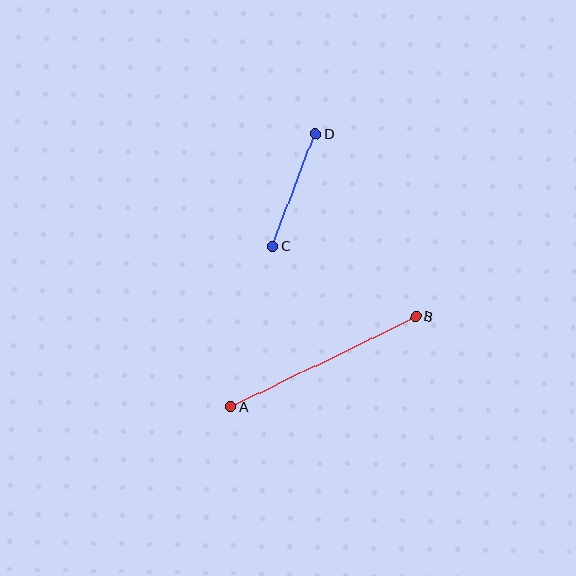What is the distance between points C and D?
The distance is approximately 120 pixels.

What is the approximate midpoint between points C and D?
The midpoint is at approximately (294, 190) pixels.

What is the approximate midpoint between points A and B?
The midpoint is at approximately (323, 362) pixels.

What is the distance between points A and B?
The distance is approximately 206 pixels.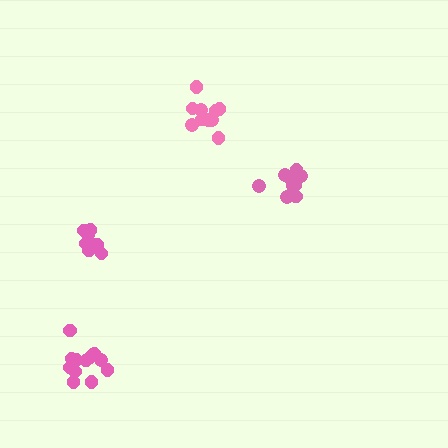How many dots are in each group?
Group 1: 10 dots, Group 2: 9 dots, Group 3: 11 dots, Group 4: 13 dots (43 total).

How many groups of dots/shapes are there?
There are 4 groups.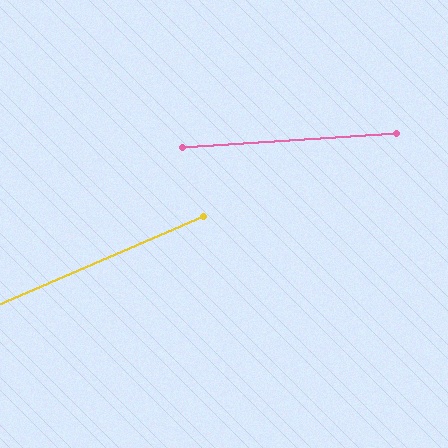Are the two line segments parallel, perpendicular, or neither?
Neither parallel nor perpendicular — they differ by about 20°.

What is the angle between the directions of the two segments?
Approximately 20 degrees.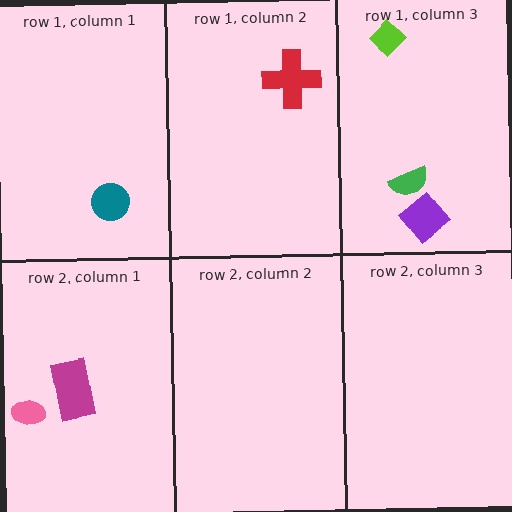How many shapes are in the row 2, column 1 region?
2.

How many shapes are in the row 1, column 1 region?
1.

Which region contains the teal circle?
The row 1, column 1 region.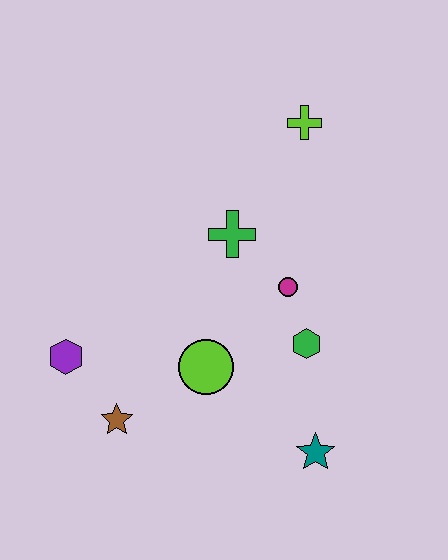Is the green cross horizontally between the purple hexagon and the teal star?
Yes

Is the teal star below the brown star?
Yes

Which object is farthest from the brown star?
The lime cross is farthest from the brown star.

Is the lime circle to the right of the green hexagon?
No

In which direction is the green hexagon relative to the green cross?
The green hexagon is below the green cross.